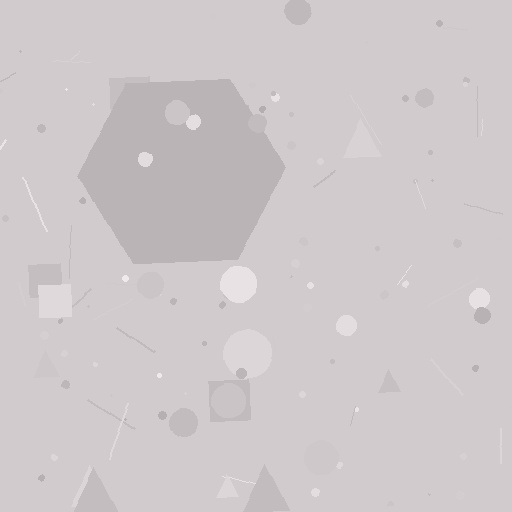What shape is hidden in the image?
A hexagon is hidden in the image.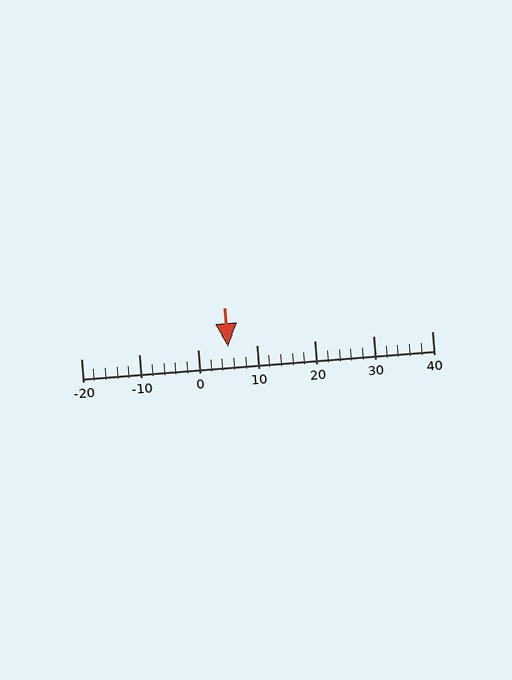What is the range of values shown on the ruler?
The ruler shows values from -20 to 40.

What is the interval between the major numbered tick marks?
The major tick marks are spaced 10 units apart.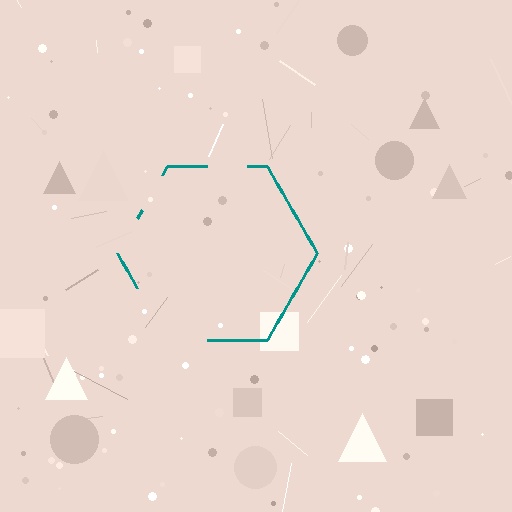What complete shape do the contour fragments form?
The contour fragments form a hexagon.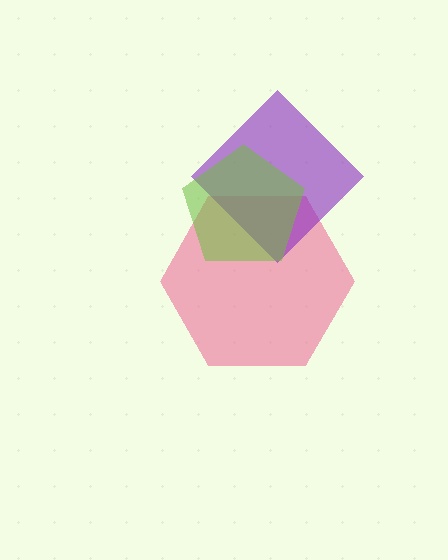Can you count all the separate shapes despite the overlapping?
Yes, there are 3 separate shapes.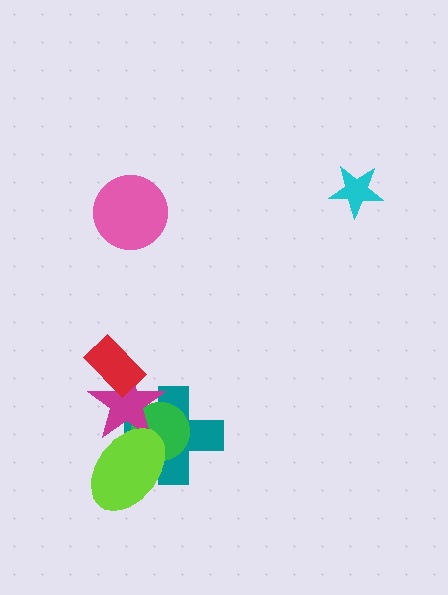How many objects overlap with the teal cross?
3 objects overlap with the teal cross.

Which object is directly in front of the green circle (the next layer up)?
The magenta star is directly in front of the green circle.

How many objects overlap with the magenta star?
4 objects overlap with the magenta star.